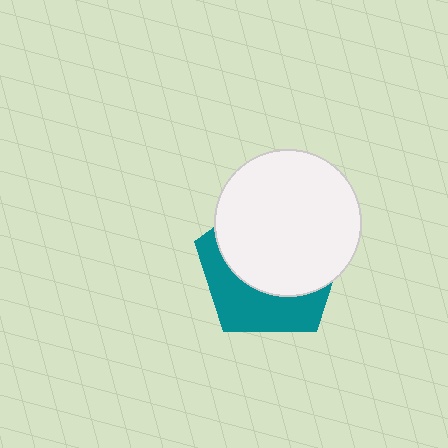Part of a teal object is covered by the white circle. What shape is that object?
It is a pentagon.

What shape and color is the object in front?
The object in front is a white circle.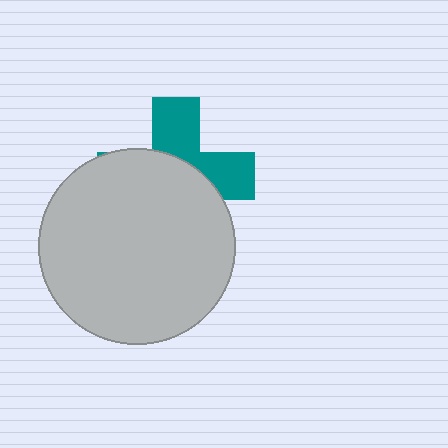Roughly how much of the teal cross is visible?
A small part of it is visible (roughly 40%).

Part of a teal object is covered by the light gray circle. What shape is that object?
It is a cross.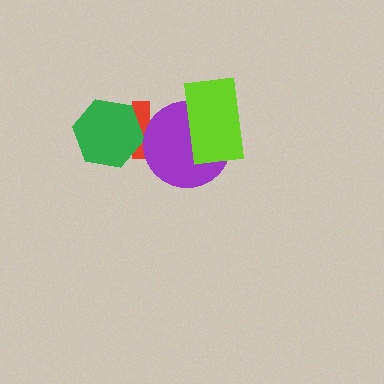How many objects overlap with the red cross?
2 objects overlap with the red cross.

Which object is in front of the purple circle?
The lime rectangle is in front of the purple circle.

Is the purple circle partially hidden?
Yes, it is partially covered by another shape.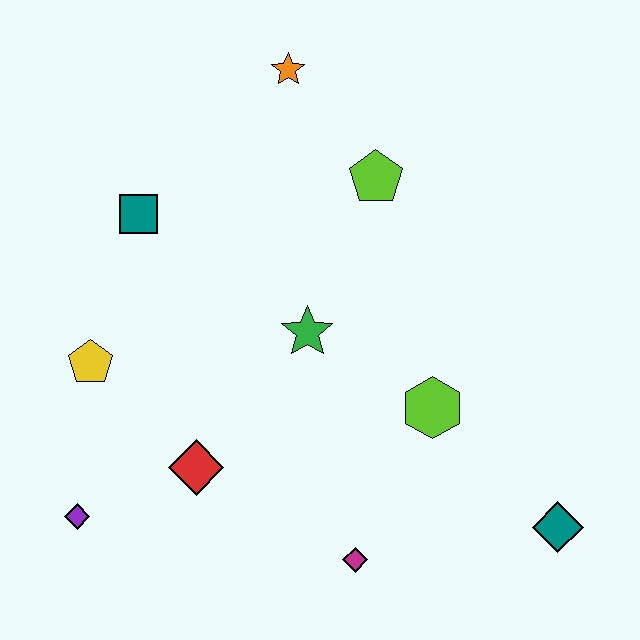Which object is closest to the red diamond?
The purple diamond is closest to the red diamond.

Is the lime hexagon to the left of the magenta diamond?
No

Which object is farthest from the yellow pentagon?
The teal diamond is farthest from the yellow pentagon.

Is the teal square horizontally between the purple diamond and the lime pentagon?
Yes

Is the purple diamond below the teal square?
Yes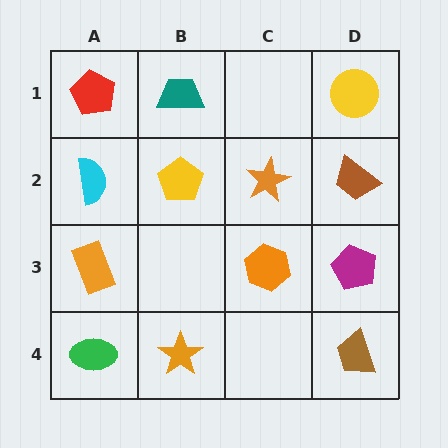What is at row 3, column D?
A magenta pentagon.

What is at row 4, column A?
A green ellipse.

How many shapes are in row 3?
3 shapes.